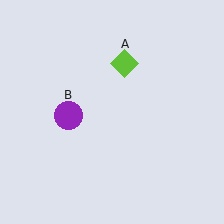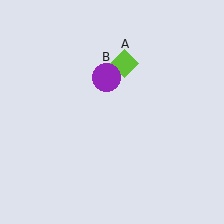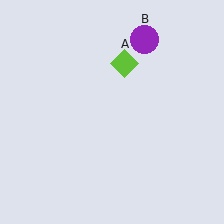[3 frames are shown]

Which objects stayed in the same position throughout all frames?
Lime diamond (object A) remained stationary.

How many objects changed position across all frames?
1 object changed position: purple circle (object B).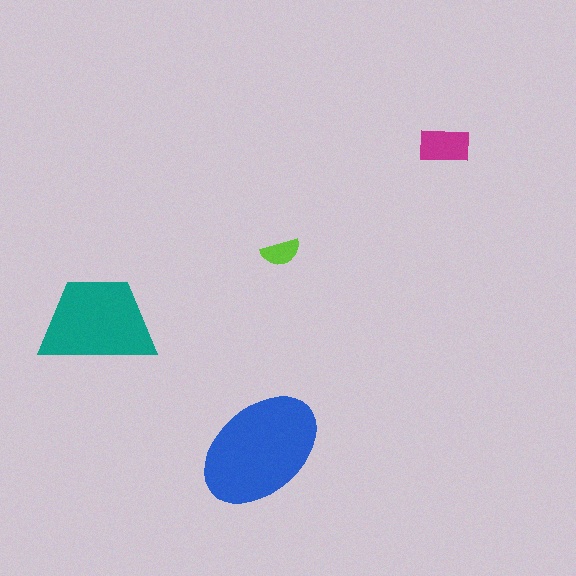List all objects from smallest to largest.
The lime semicircle, the magenta rectangle, the teal trapezoid, the blue ellipse.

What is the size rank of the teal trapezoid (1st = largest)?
2nd.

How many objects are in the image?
There are 4 objects in the image.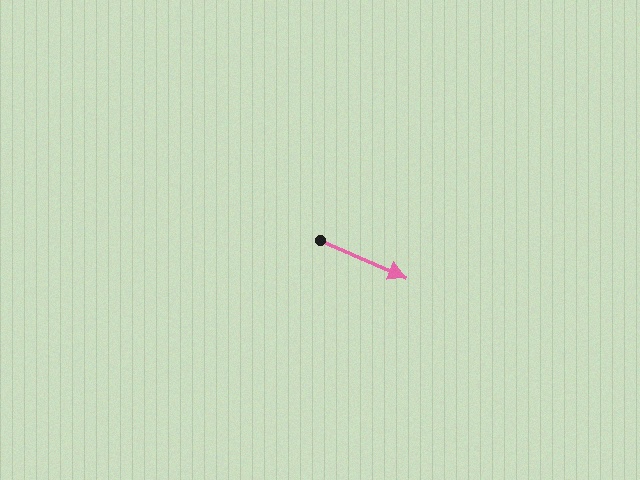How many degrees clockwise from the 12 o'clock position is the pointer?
Approximately 114 degrees.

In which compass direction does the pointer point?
Southeast.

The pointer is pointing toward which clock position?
Roughly 4 o'clock.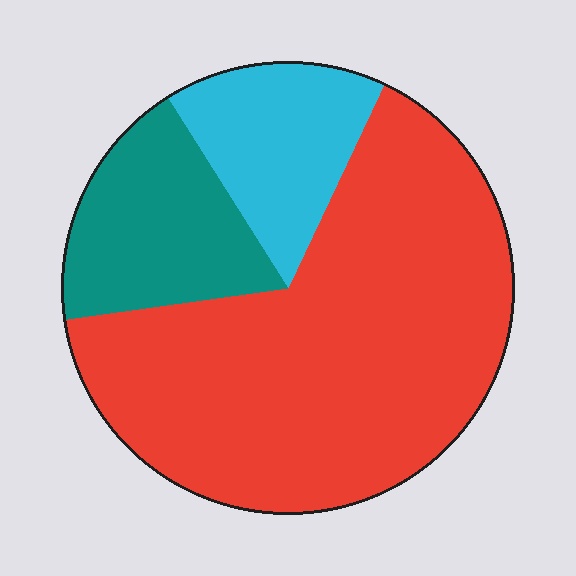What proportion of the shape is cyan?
Cyan covers roughly 15% of the shape.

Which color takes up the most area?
Red, at roughly 65%.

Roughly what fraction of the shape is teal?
Teal covers 18% of the shape.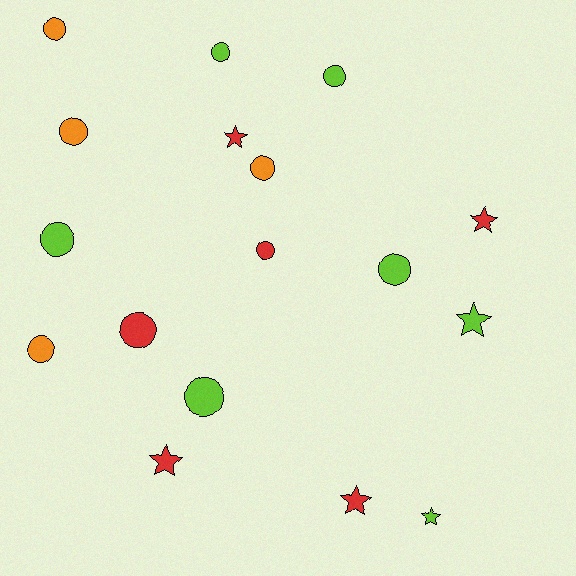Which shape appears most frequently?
Circle, with 11 objects.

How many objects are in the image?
There are 17 objects.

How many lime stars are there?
There are 2 lime stars.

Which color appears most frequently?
Lime, with 7 objects.